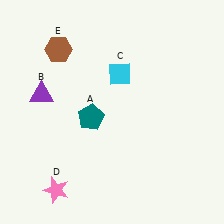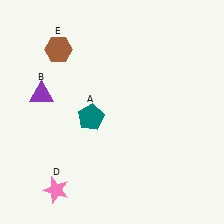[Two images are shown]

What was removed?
The cyan diamond (C) was removed in Image 2.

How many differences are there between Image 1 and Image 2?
There is 1 difference between the two images.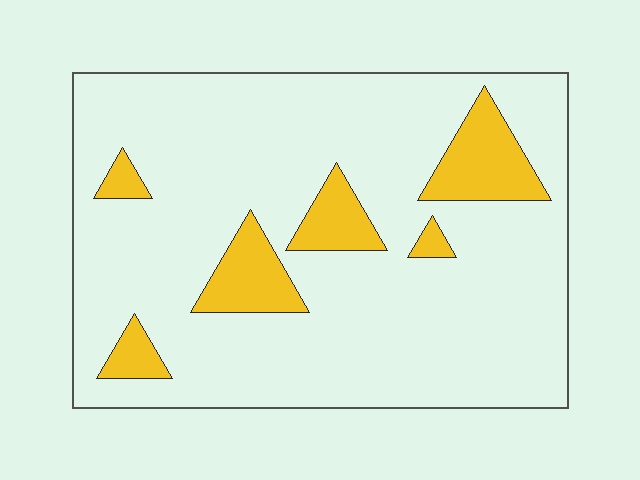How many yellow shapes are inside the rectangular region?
6.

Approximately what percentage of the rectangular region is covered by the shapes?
Approximately 15%.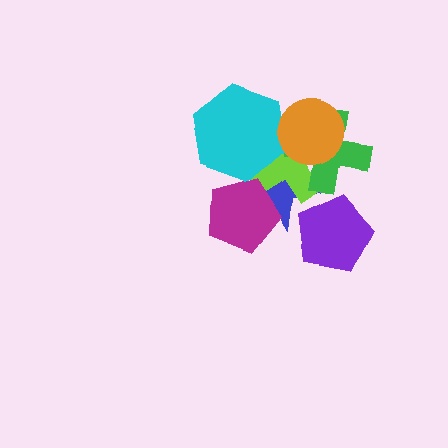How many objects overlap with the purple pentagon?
1 object overlaps with the purple pentagon.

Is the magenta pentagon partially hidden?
No, no other shape covers it.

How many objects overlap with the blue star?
6 objects overlap with the blue star.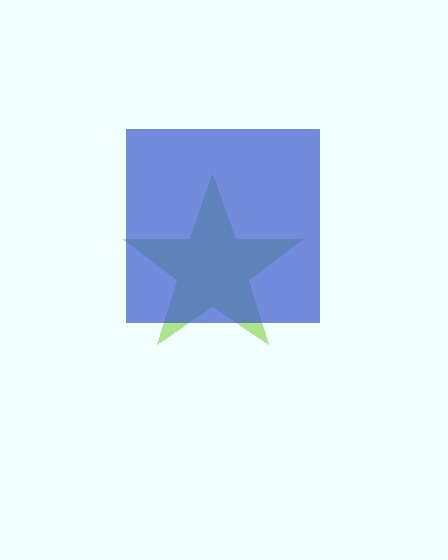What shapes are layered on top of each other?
The layered shapes are: a lime star, a blue square.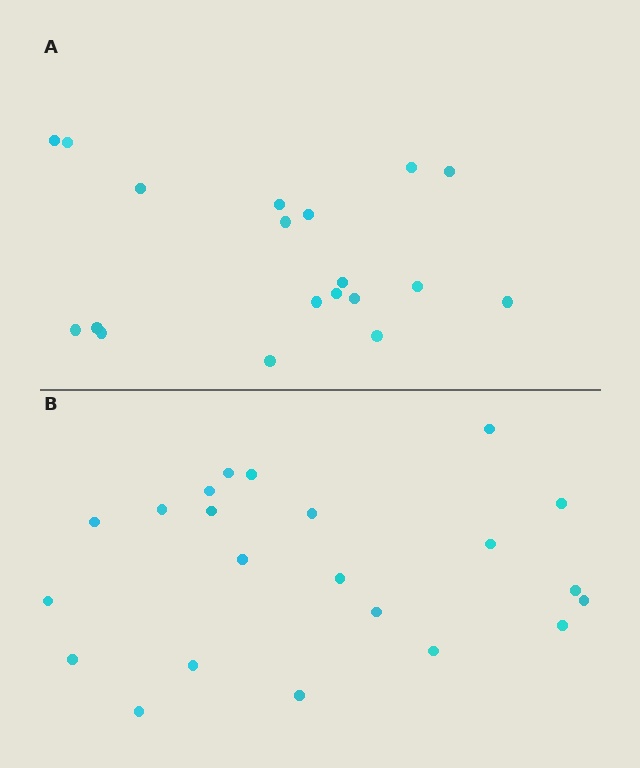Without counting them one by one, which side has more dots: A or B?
Region B (the bottom region) has more dots.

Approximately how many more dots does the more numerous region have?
Region B has just a few more — roughly 2 or 3 more dots than region A.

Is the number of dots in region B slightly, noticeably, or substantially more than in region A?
Region B has only slightly more — the two regions are fairly close. The ratio is roughly 1.2 to 1.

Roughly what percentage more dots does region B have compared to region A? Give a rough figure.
About 15% more.